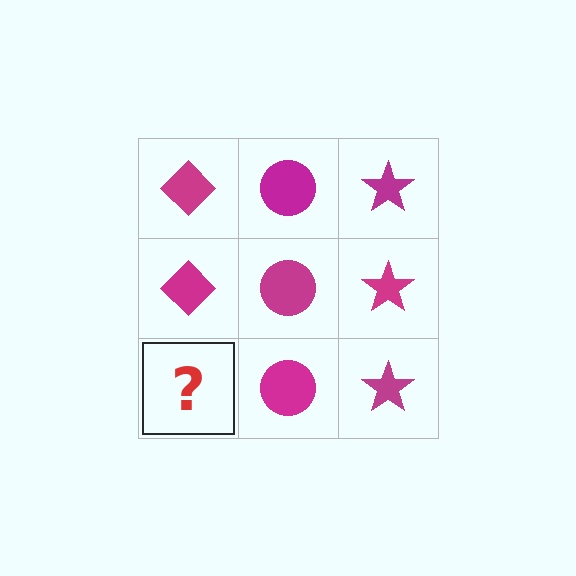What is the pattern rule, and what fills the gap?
The rule is that each column has a consistent shape. The gap should be filled with a magenta diamond.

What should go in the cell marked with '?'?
The missing cell should contain a magenta diamond.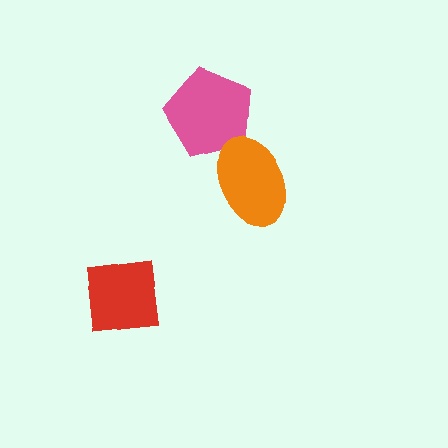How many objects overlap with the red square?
0 objects overlap with the red square.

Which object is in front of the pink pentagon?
The orange ellipse is in front of the pink pentagon.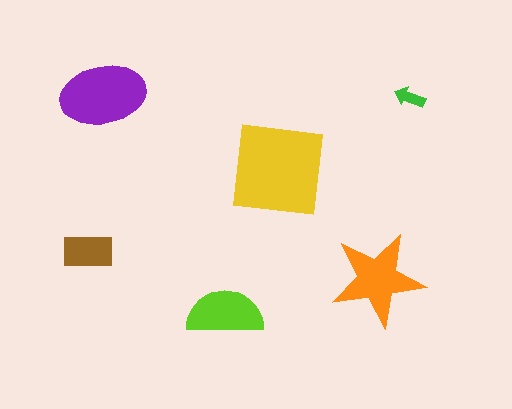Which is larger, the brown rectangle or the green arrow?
The brown rectangle.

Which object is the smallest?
The green arrow.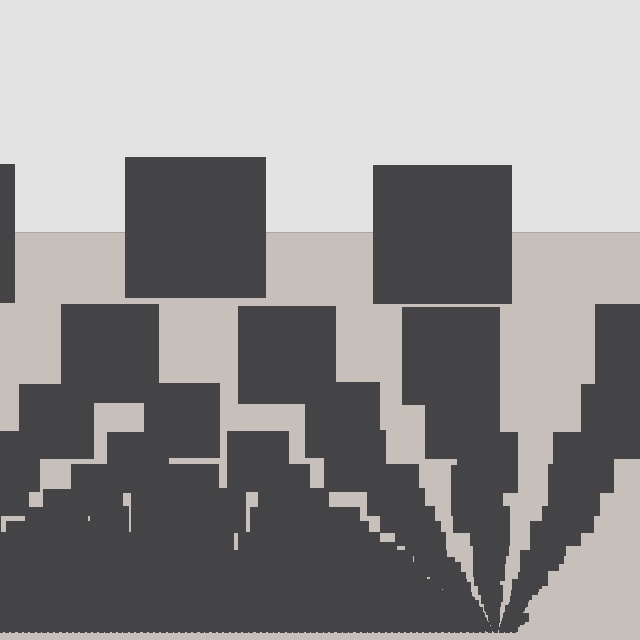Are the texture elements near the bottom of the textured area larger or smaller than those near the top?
Smaller. The gradient is inverted — elements near the bottom are smaller and denser.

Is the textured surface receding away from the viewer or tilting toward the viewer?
The surface appears to tilt toward the viewer. Texture elements get larger and sparser toward the top.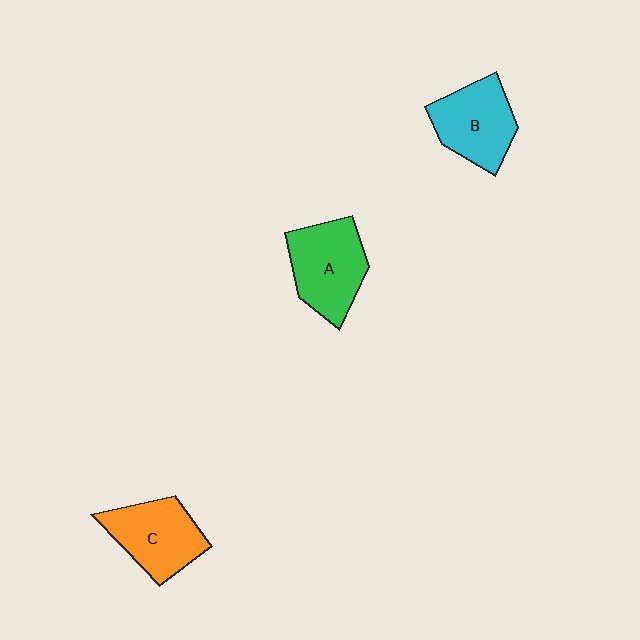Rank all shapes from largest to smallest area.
From largest to smallest: A (green), C (orange), B (cyan).